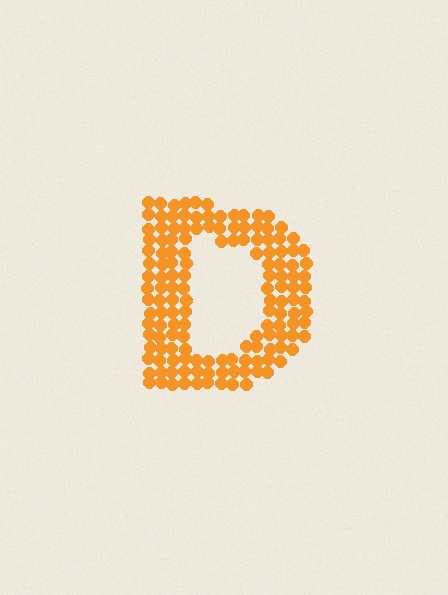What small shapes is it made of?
It is made of small circles.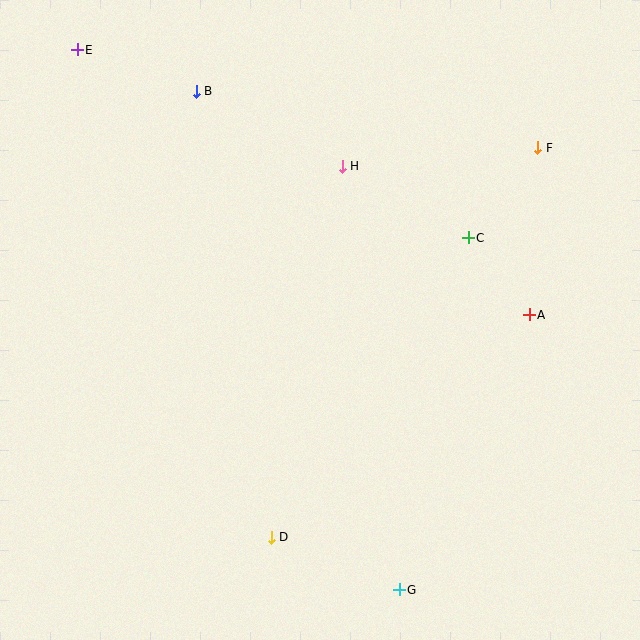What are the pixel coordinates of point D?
Point D is at (271, 537).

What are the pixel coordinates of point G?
Point G is at (399, 590).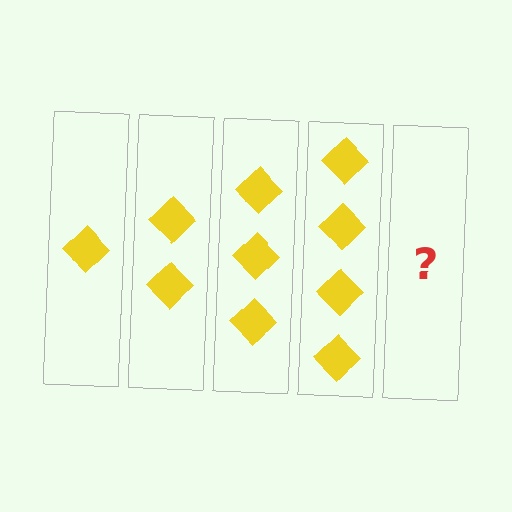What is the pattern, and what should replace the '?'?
The pattern is that each step adds one more diamond. The '?' should be 5 diamonds.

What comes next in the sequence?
The next element should be 5 diamonds.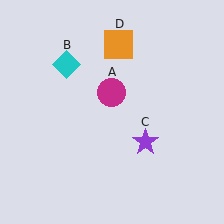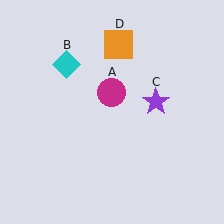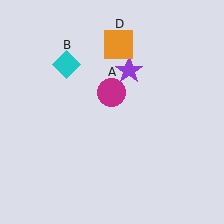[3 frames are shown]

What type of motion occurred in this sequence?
The purple star (object C) rotated counterclockwise around the center of the scene.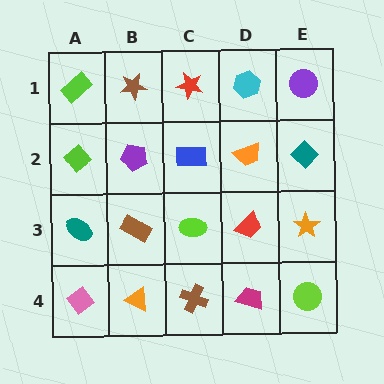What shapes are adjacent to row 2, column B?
A brown star (row 1, column B), a brown rectangle (row 3, column B), a lime diamond (row 2, column A), a blue rectangle (row 2, column C).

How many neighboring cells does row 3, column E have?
3.